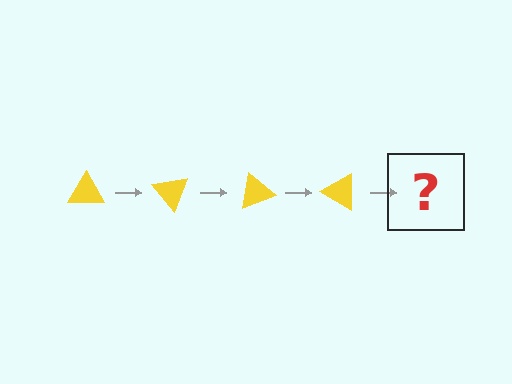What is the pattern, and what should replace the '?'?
The pattern is that the triangle rotates 50 degrees each step. The '?' should be a yellow triangle rotated 200 degrees.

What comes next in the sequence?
The next element should be a yellow triangle rotated 200 degrees.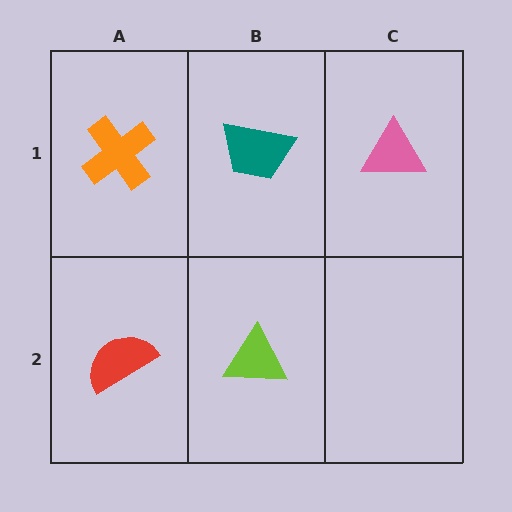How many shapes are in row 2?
2 shapes.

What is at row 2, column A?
A red semicircle.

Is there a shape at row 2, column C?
No, that cell is empty.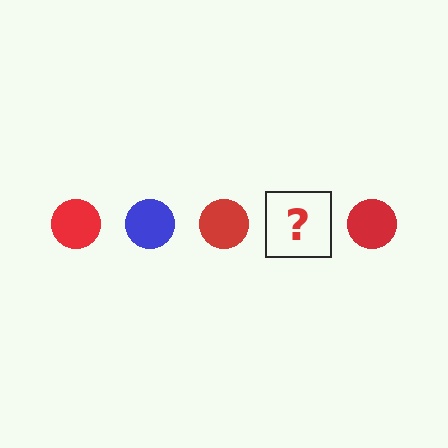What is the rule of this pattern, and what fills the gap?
The rule is that the pattern cycles through red, blue circles. The gap should be filled with a blue circle.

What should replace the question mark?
The question mark should be replaced with a blue circle.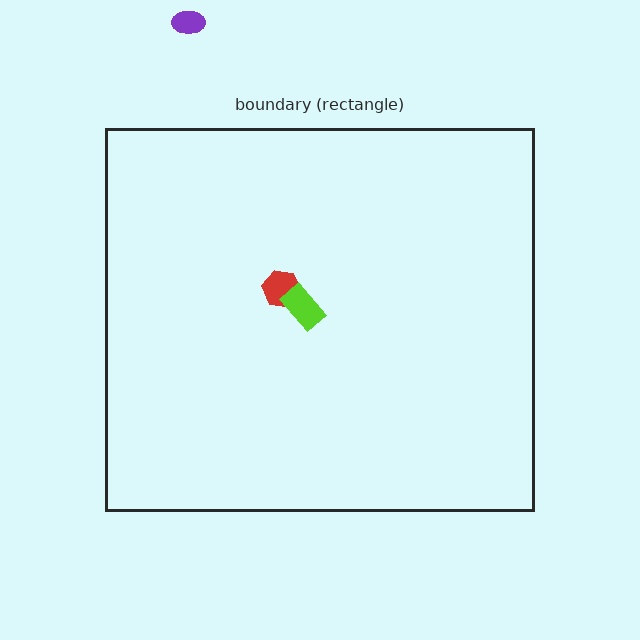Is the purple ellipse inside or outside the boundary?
Outside.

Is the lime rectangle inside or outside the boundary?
Inside.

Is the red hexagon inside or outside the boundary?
Inside.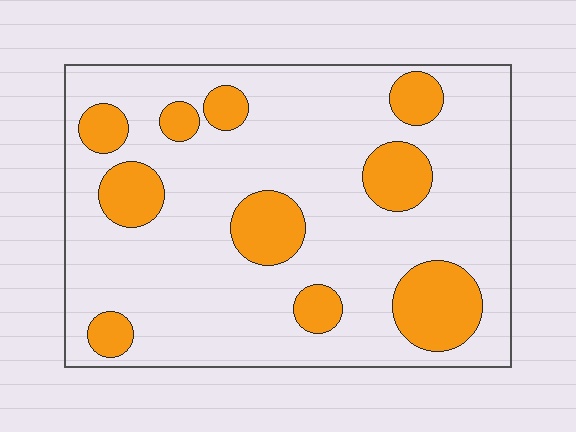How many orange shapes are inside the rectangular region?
10.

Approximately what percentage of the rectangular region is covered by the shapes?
Approximately 20%.